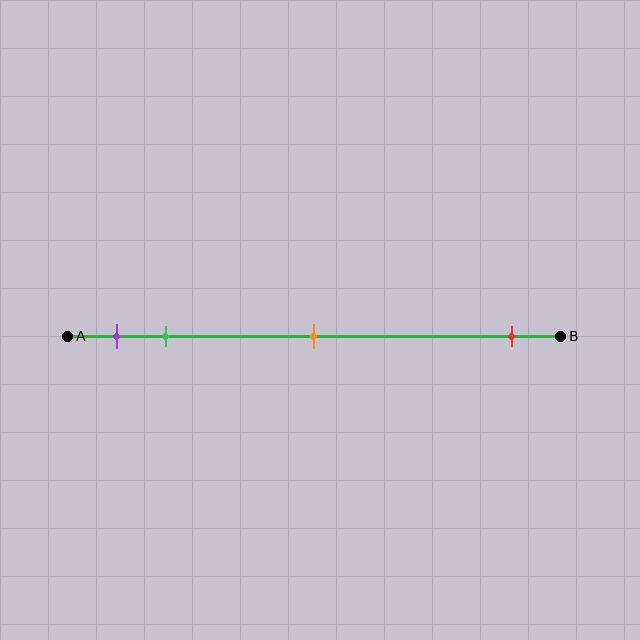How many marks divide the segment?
There are 4 marks dividing the segment.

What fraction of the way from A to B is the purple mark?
The purple mark is approximately 10% (0.1) of the way from A to B.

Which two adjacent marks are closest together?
The purple and green marks are the closest adjacent pair.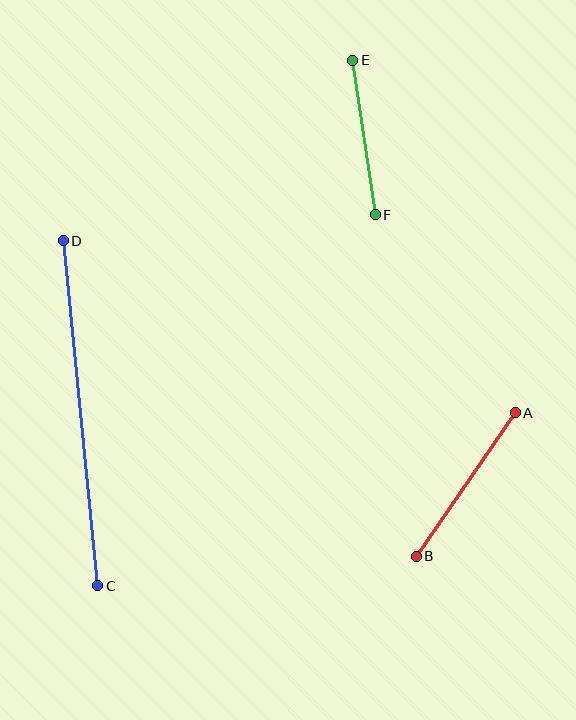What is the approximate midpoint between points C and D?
The midpoint is at approximately (80, 413) pixels.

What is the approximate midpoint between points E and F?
The midpoint is at approximately (364, 138) pixels.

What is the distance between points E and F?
The distance is approximately 156 pixels.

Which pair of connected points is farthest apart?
Points C and D are farthest apart.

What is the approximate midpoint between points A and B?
The midpoint is at approximately (466, 484) pixels.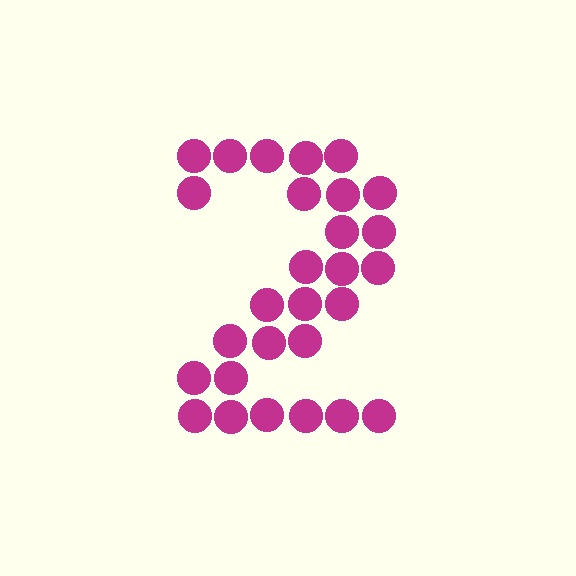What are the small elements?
The small elements are circles.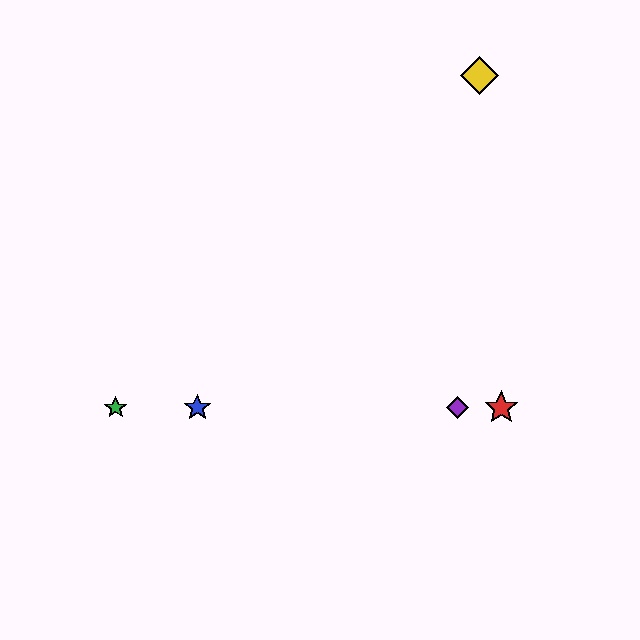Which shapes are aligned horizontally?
The red star, the blue star, the green star, the purple diamond are aligned horizontally.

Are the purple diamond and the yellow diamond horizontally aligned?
No, the purple diamond is at y≈408 and the yellow diamond is at y≈76.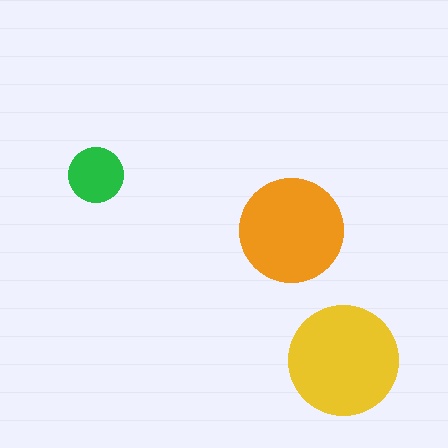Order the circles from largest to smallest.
the yellow one, the orange one, the green one.